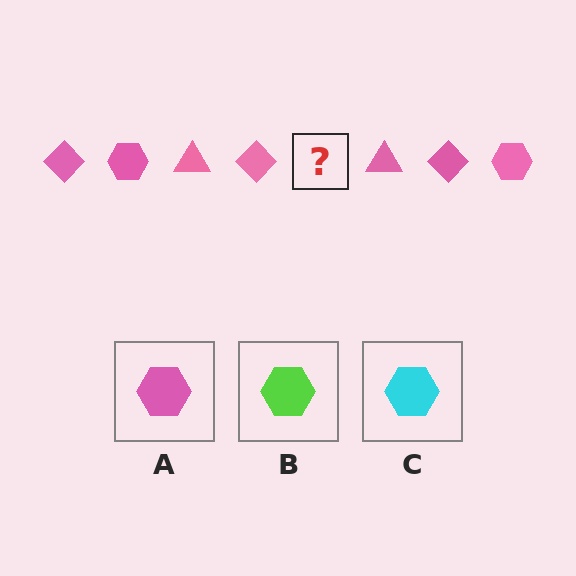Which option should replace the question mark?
Option A.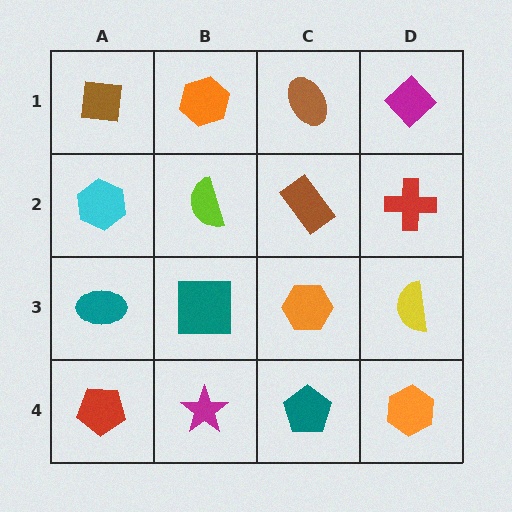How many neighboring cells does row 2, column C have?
4.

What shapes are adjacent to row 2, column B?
An orange hexagon (row 1, column B), a teal square (row 3, column B), a cyan hexagon (row 2, column A), a brown rectangle (row 2, column C).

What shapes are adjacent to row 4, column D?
A yellow semicircle (row 3, column D), a teal pentagon (row 4, column C).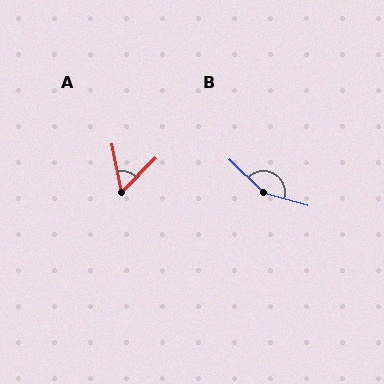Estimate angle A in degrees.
Approximately 56 degrees.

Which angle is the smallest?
A, at approximately 56 degrees.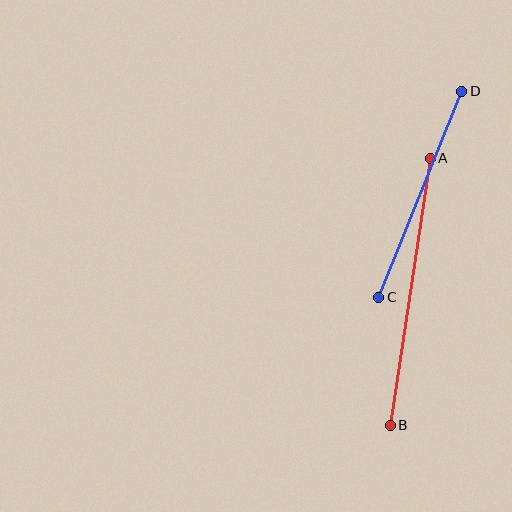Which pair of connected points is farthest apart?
Points A and B are farthest apart.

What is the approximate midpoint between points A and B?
The midpoint is at approximately (410, 292) pixels.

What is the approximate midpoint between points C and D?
The midpoint is at approximately (420, 194) pixels.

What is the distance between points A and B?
The distance is approximately 270 pixels.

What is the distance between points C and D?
The distance is approximately 222 pixels.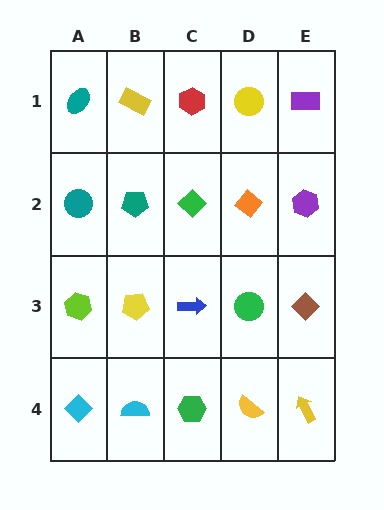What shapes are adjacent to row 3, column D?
An orange diamond (row 2, column D), a yellow semicircle (row 4, column D), a blue arrow (row 3, column C), a brown diamond (row 3, column E).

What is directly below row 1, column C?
A green diamond.